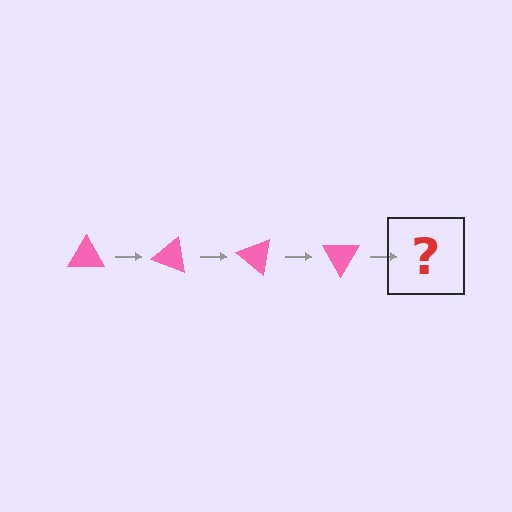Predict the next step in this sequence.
The next step is a pink triangle rotated 80 degrees.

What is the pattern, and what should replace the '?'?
The pattern is that the triangle rotates 20 degrees each step. The '?' should be a pink triangle rotated 80 degrees.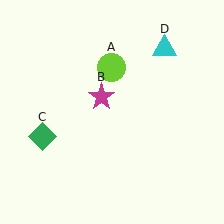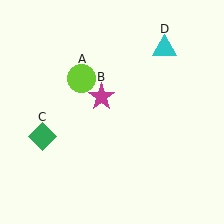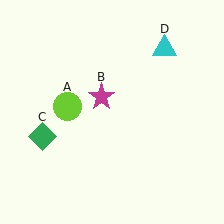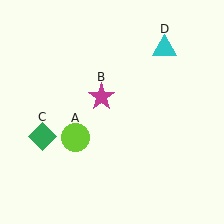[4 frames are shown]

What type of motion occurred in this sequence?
The lime circle (object A) rotated counterclockwise around the center of the scene.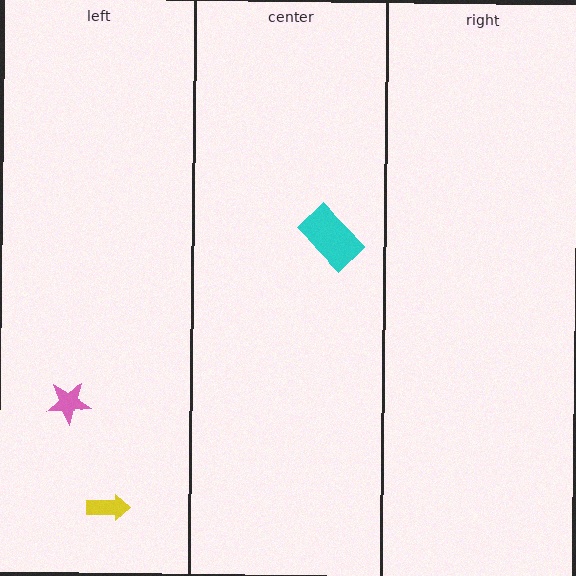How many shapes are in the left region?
2.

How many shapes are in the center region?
1.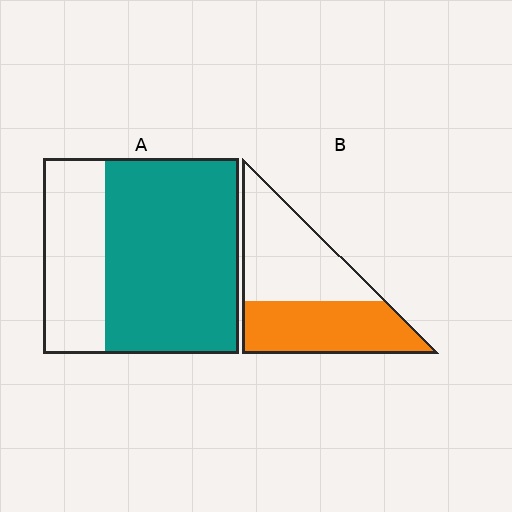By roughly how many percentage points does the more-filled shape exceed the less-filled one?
By roughly 20 percentage points (A over B).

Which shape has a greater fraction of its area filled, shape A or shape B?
Shape A.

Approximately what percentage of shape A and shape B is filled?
A is approximately 70% and B is approximately 45%.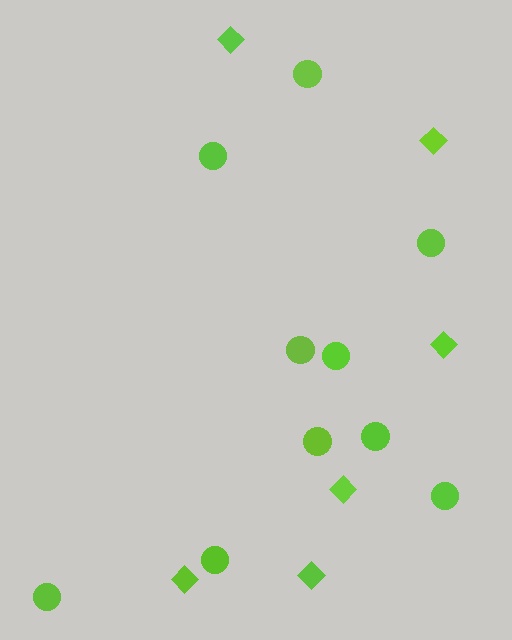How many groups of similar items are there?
There are 2 groups: one group of circles (10) and one group of diamonds (6).